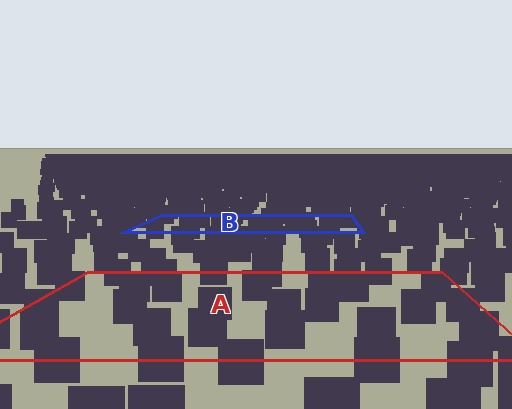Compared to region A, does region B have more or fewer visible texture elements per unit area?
Region B has more texture elements per unit area — they are packed more densely because it is farther away.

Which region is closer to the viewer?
Region A is closer. The texture elements there are larger and more spread out.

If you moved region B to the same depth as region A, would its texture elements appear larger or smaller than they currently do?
They would appear larger. At a closer depth, the same texture elements are projected at a bigger on-screen size.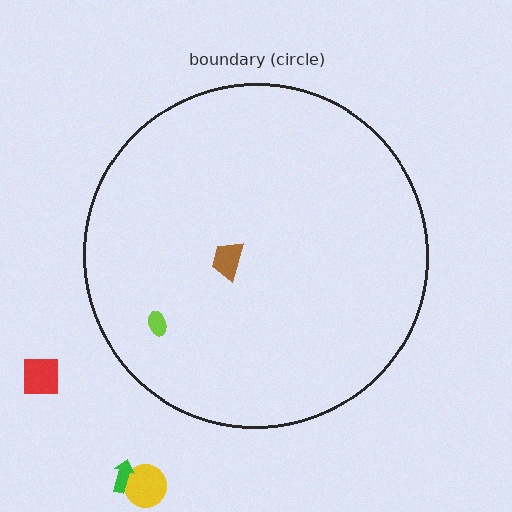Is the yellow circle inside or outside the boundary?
Outside.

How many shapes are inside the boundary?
2 inside, 3 outside.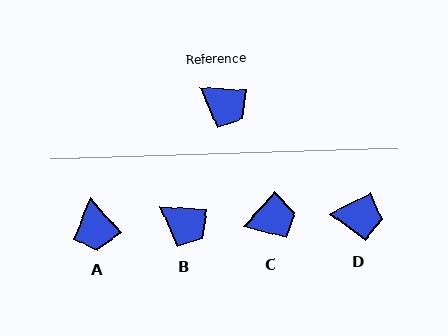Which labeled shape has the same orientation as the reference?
B.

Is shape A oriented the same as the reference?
No, it is off by about 46 degrees.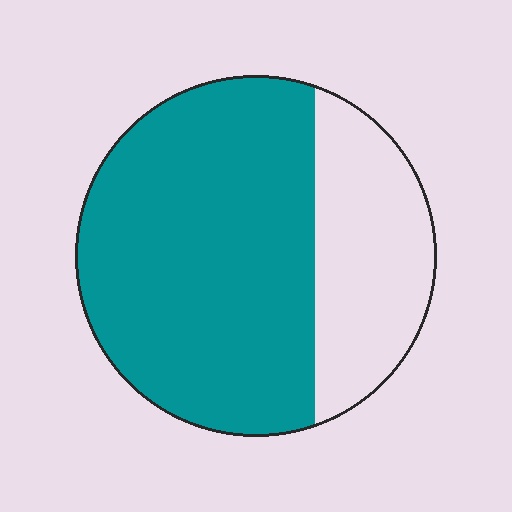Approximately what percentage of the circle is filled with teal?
Approximately 70%.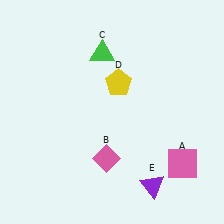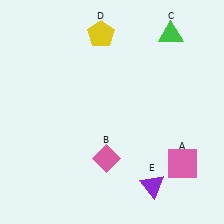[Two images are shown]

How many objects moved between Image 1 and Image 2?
2 objects moved between the two images.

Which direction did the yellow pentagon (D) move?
The yellow pentagon (D) moved up.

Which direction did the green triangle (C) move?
The green triangle (C) moved right.